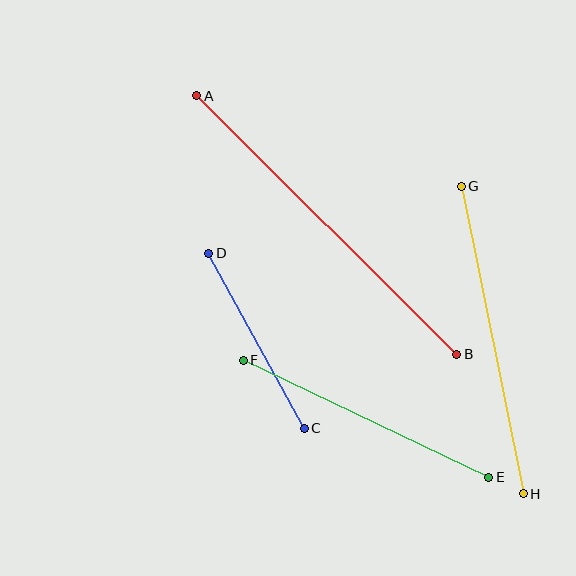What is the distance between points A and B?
The distance is approximately 367 pixels.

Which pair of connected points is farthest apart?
Points A and B are farthest apart.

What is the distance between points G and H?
The distance is approximately 314 pixels.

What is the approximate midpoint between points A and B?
The midpoint is at approximately (327, 225) pixels.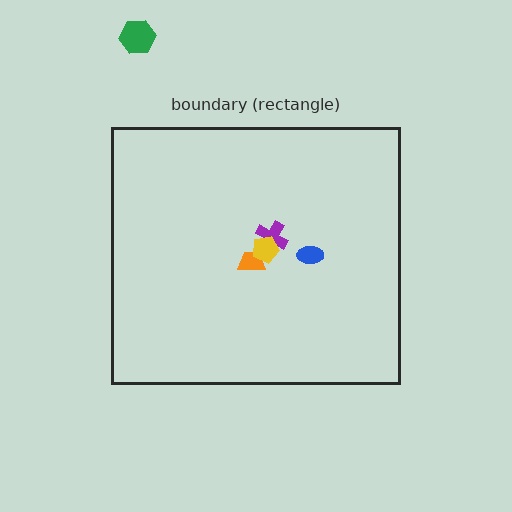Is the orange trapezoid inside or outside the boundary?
Inside.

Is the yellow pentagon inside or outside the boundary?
Inside.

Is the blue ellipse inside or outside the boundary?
Inside.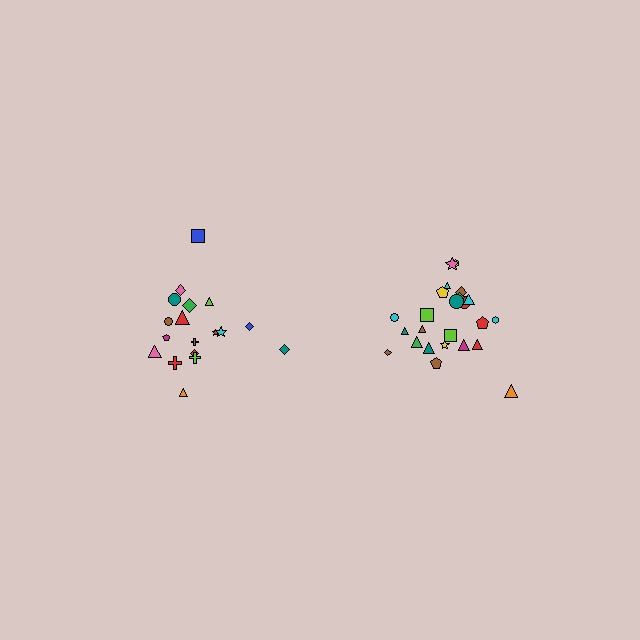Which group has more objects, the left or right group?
The right group.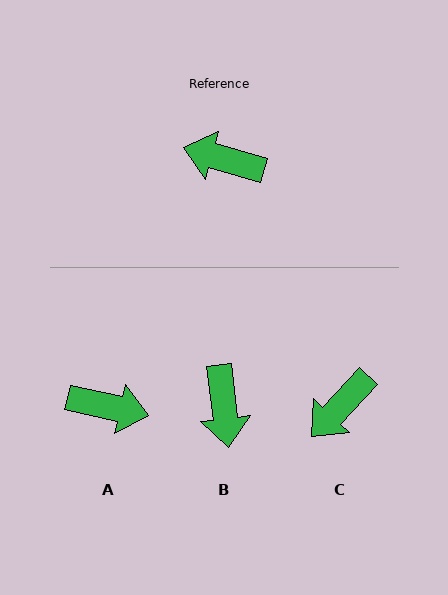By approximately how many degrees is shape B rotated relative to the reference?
Approximately 112 degrees counter-clockwise.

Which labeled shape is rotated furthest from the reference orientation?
A, about 177 degrees away.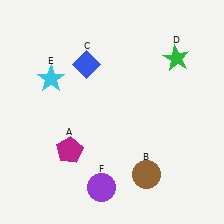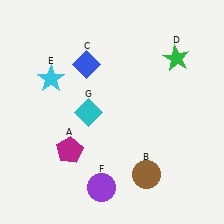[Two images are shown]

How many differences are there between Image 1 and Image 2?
There is 1 difference between the two images.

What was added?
A cyan diamond (G) was added in Image 2.